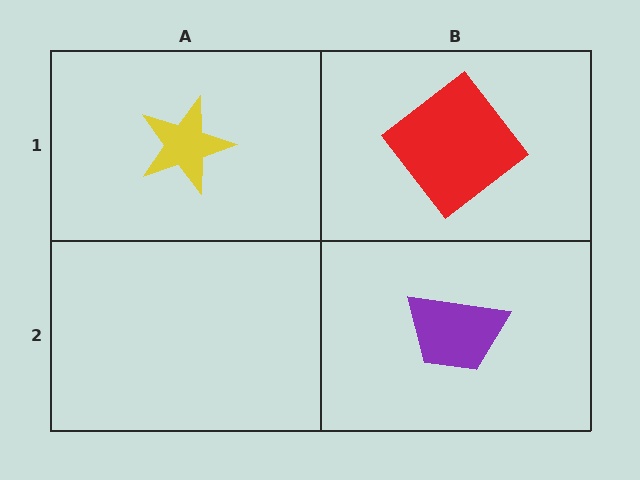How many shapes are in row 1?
2 shapes.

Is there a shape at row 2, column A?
No, that cell is empty.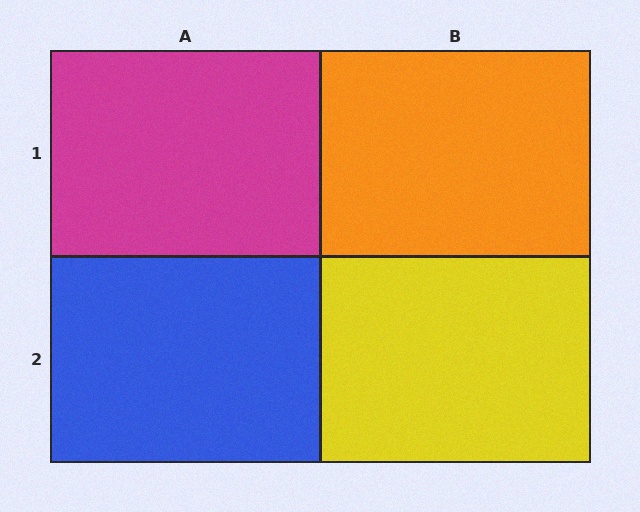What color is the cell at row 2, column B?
Yellow.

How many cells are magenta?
1 cell is magenta.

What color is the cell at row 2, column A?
Blue.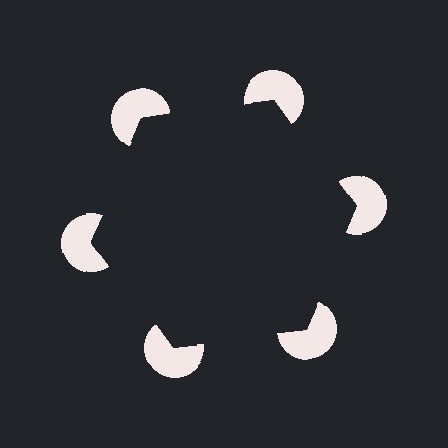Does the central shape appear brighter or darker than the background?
It typically appears slightly darker than the background, even though no actual brightness change is drawn.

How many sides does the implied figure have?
6 sides.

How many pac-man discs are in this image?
There are 6 — one at each vertex of the illusory hexagon.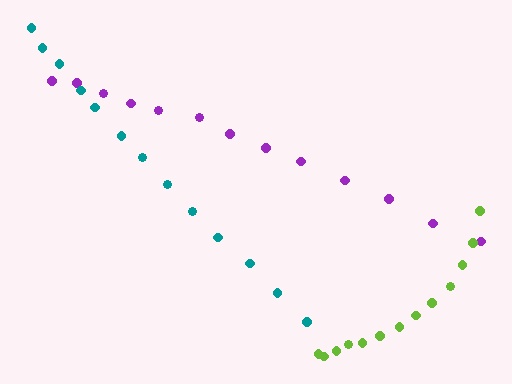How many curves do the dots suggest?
There are 3 distinct paths.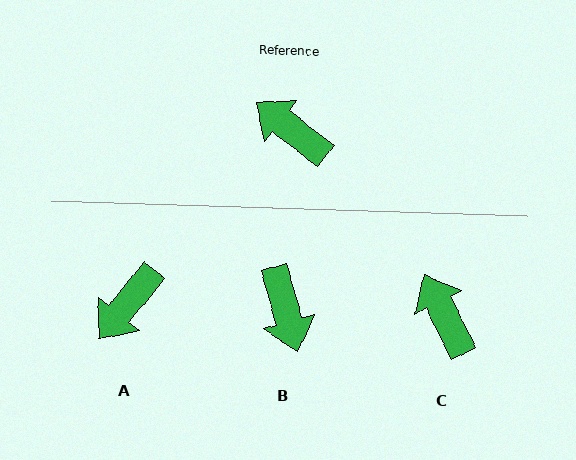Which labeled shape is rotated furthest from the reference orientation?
B, about 143 degrees away.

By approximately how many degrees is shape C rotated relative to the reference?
Approximately 26 degrees clockwise.